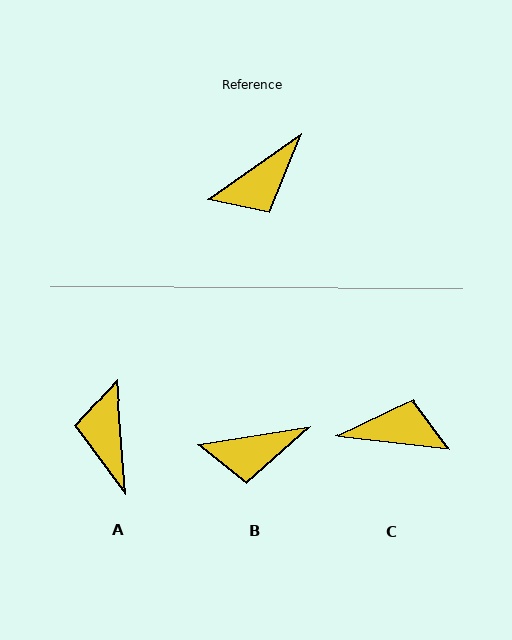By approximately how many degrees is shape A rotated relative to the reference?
Approximately 121 degrees clockwise.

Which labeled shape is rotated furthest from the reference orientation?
C, about 139 degrees away.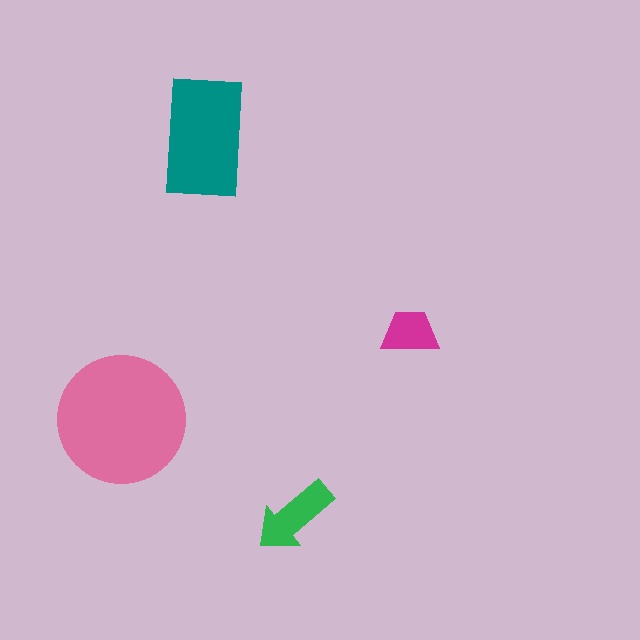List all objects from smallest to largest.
The magenta trapezoid, the green arrow, the teal rectangle, the pink circle.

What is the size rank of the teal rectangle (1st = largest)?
2nd.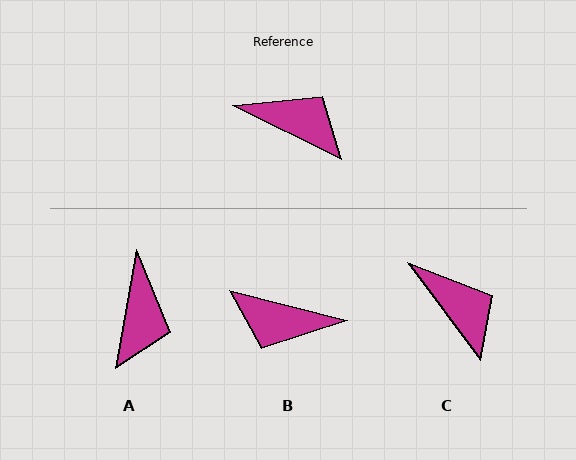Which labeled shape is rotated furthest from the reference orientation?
B, about 168 degrees away.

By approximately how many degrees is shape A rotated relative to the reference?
Approximately 73 degrees clockwise.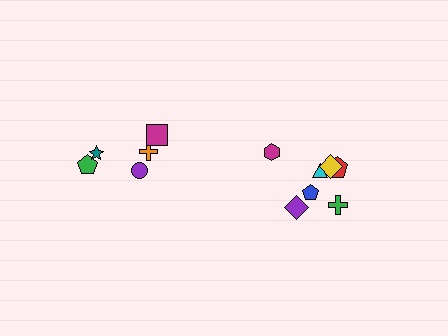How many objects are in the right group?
There are 7 objects.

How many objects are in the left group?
There are 5 objects.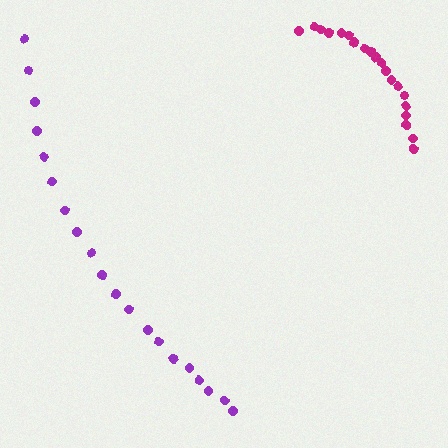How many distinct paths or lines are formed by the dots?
There are 2 distinct paths.